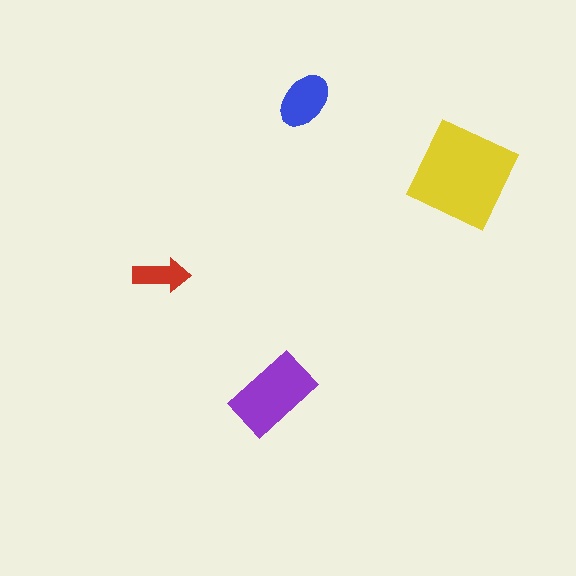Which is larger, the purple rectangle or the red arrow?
The purple rectangle.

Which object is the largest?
The yellow square.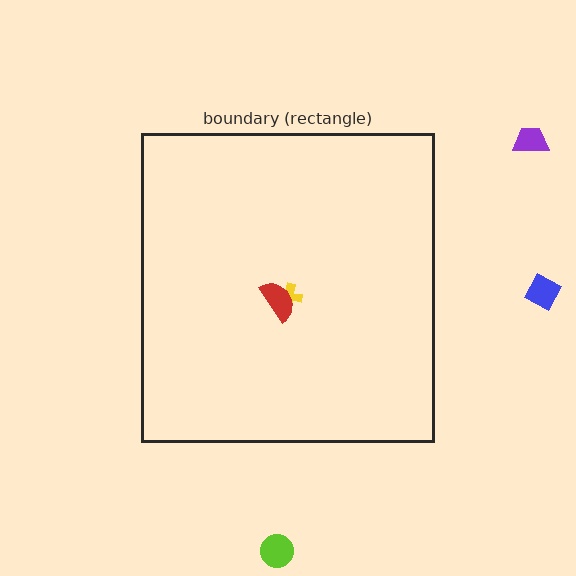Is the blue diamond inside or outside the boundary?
Outside.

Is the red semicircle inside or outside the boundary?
Inside.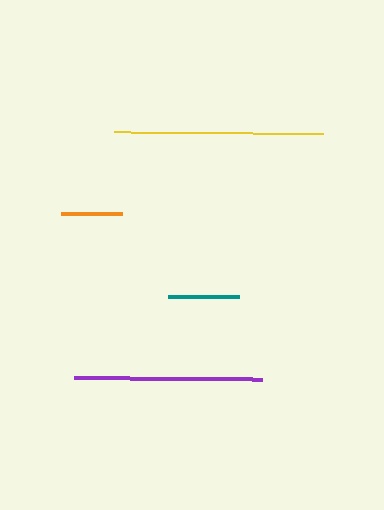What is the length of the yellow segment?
The yellow segment is approximately 210 pixels long.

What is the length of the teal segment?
The teal segment is approximately 71 pixels long.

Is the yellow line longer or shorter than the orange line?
The yellow line is longer than the orange line.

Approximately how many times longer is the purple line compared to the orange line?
The purple line is approximately 3.1 times the length of the orange line.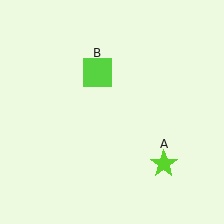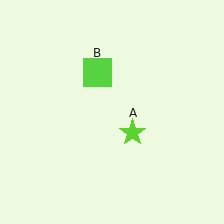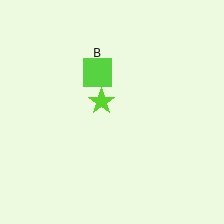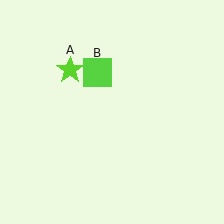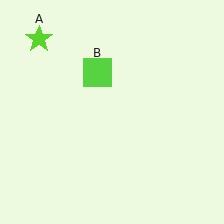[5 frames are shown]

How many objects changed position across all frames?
1 object changed position: lime star (object A).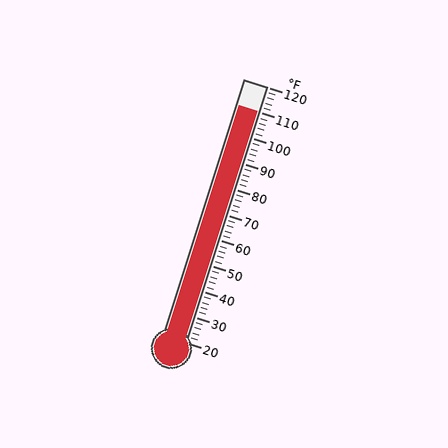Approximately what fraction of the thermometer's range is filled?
The thermometer is filled to approximately 90% of its range.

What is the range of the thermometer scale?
The thermometer scale ranges from 20°F to 120°F.